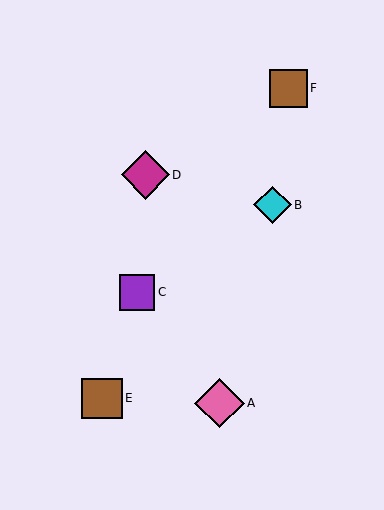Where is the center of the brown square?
The center of the brown square is at (288, 88).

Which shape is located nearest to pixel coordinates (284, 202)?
The cyan diamond (labeled B) at (273, 205) is nearest to that location.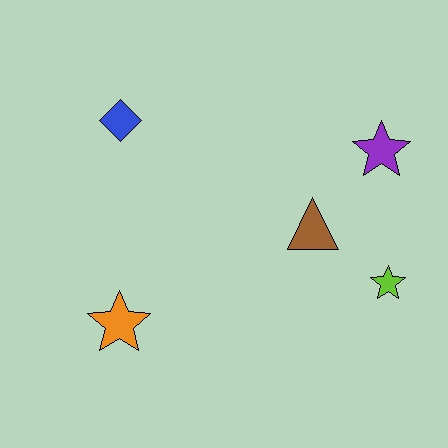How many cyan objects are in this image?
There are no cyan objects.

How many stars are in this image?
There are 3 stars.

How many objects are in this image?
There are 5 objects.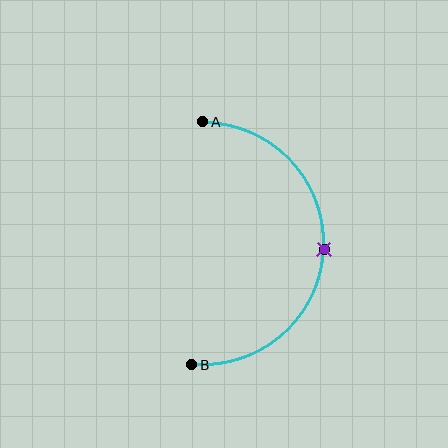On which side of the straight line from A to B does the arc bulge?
The arc bulges to the right of the straight line connecting A and B.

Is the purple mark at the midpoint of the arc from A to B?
Yes. The purple mark lies on the arc at equal arc-length from both A and B — it is the arc midpoint.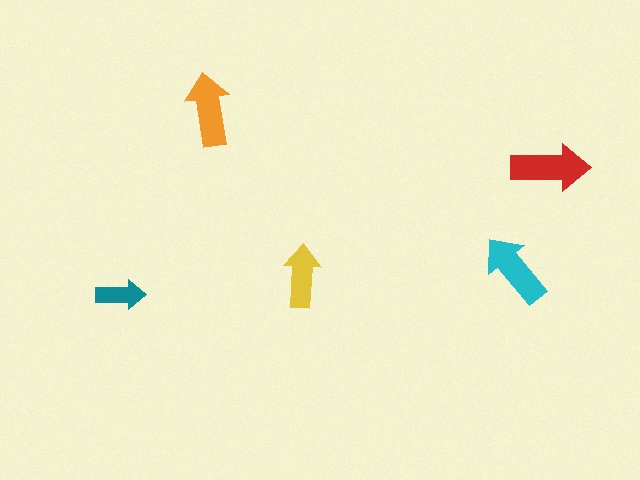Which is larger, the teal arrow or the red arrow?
The red one.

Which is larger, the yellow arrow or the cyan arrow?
The cyan one.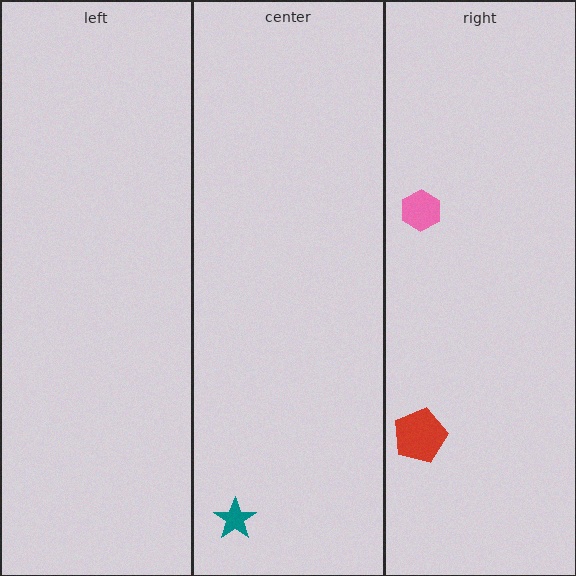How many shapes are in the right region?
2.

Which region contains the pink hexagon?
The right region.